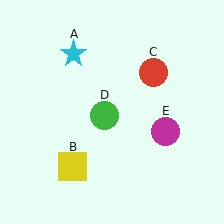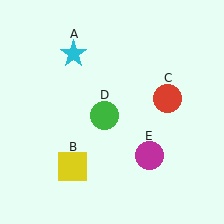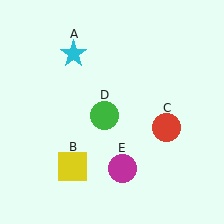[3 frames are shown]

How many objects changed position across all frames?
2 objects changed position: red circle (object C), magenta circle (object E).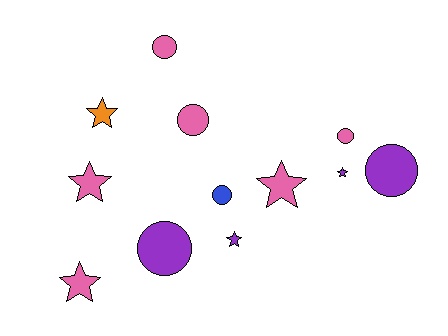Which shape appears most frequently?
Circle, with 6 objects.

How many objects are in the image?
There are 12 objects.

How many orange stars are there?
There is 1 orange star.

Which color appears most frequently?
Pink, with 6 objects.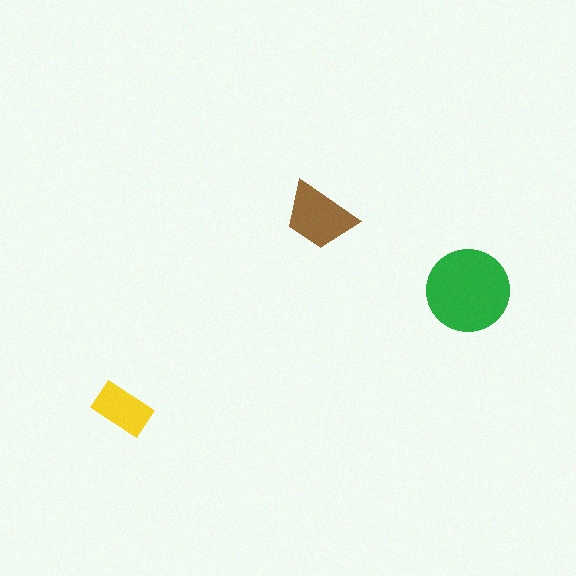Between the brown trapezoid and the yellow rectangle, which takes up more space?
The brown trapezoid.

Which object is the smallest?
The yellow rectangle.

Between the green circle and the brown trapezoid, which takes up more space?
The green circle.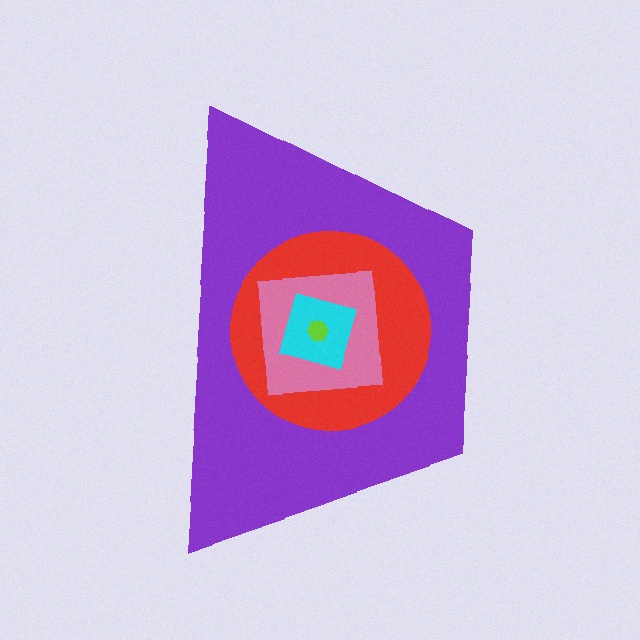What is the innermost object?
The lime hexagon.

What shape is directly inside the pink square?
The cyan diamond.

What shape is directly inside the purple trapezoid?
The red circle.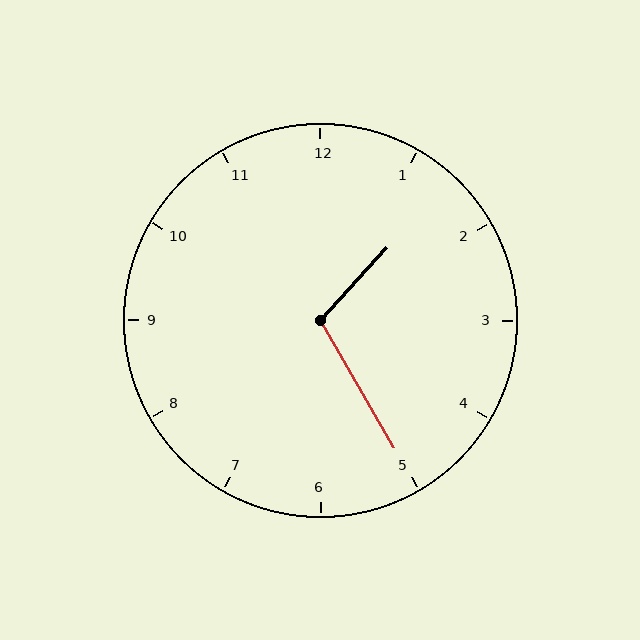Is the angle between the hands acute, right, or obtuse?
It is obtuse.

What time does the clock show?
1:25.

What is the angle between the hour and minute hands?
Approximately 108 degrees.